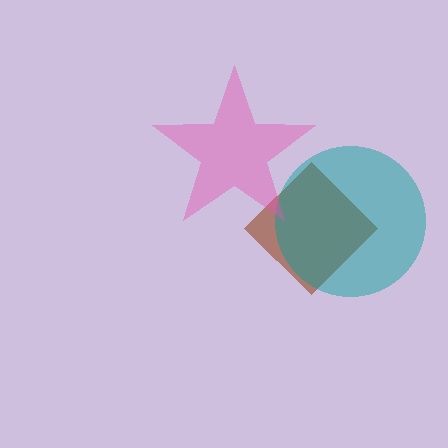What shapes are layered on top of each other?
The layered shapes are: a brown diamond, a teal circle, a pink star.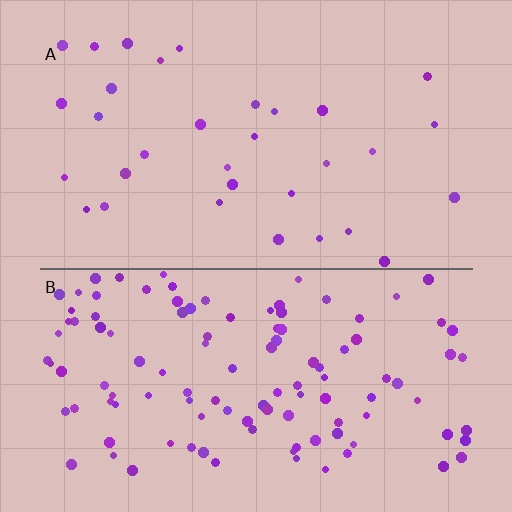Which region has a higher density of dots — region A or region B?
B (the bottom).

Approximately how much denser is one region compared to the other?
Approximately 3.5× — region B over region A.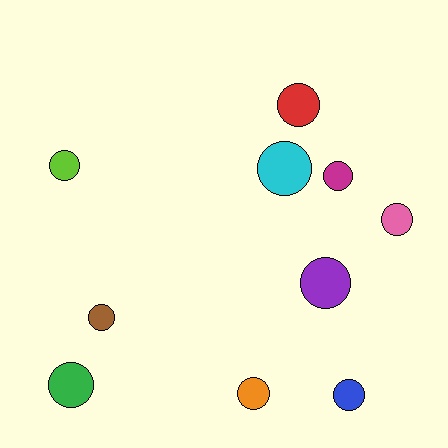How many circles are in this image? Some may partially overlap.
There are 10 circles.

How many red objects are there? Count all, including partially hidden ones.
There is 1 red object.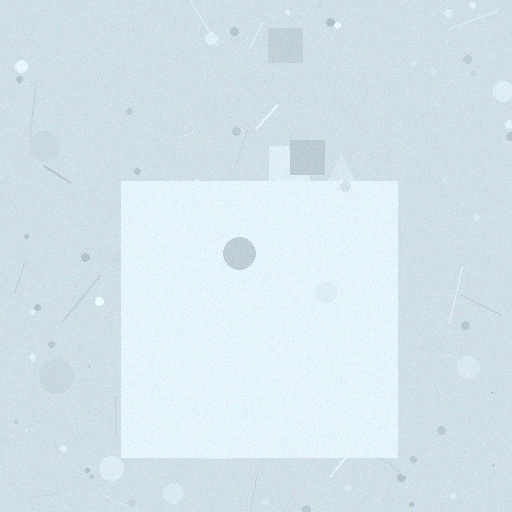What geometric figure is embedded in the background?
A square is embedded in the background.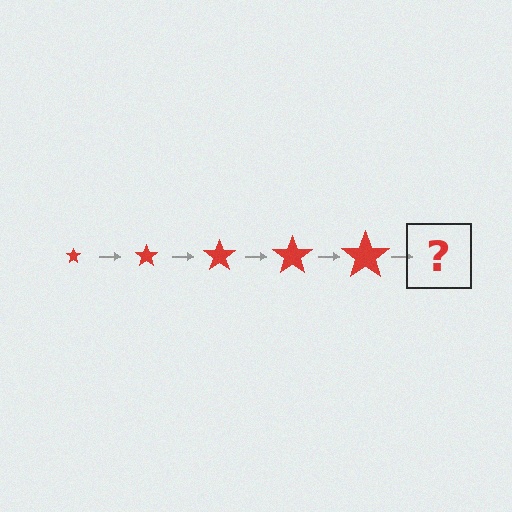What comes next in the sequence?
The next element should be a red star, larger than the previous one.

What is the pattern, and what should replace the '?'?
The pattern is that the star gets progressively larger each step. The '?' should be a red star, larger than the previous one.